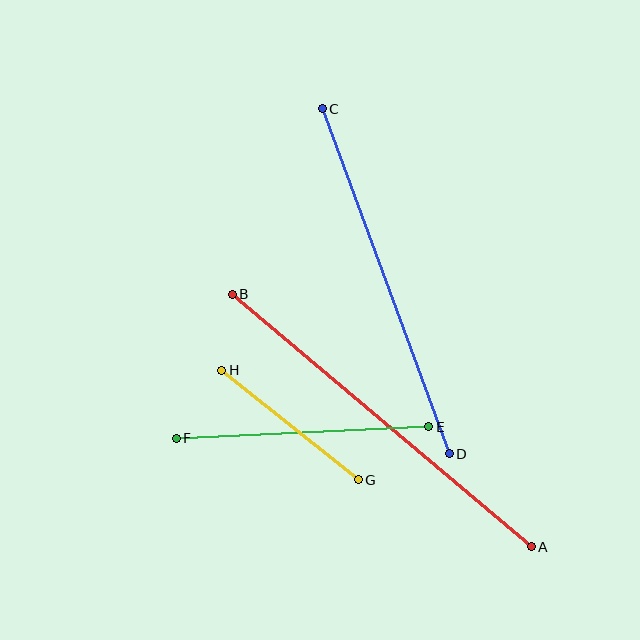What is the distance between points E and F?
The distance is approximately 252 pixels.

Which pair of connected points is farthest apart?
Points A and B are farthest apart.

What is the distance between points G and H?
The distance is approximately 175 pixels.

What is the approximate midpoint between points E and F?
The midpoint is at approximately (302, 433) pixels.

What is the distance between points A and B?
The distance is approximately 391 pixels.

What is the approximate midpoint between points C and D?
The midpoint is at approximately (386, 281) pixels.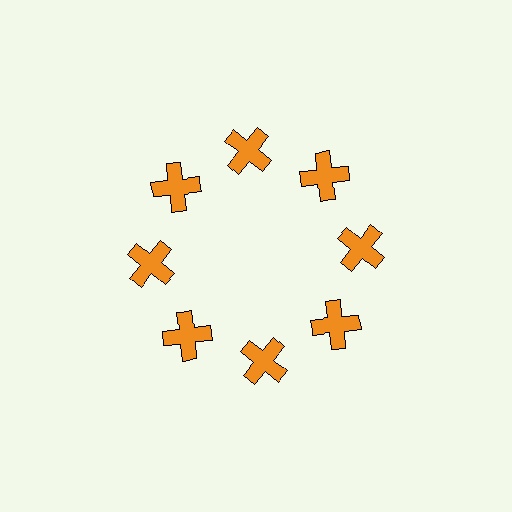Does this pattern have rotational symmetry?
Yes, this pattern has 8-fold rotational symmetry. It looks the same after rotating 45 degrees around the center.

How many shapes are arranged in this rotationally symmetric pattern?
There are 8 shapes, arranged in 8 groups of 1.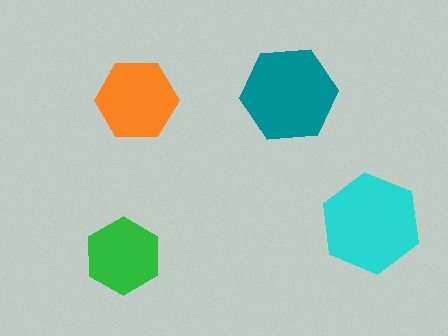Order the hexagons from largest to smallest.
the cyan one, the teal one, the orange one, the green one.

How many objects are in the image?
There are 4 objects in the image.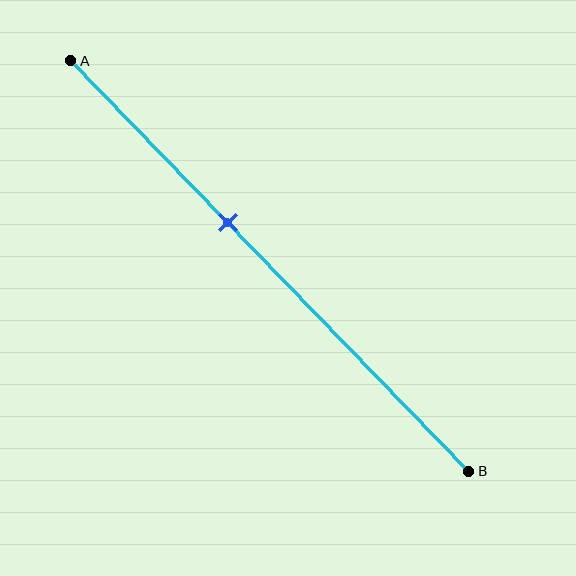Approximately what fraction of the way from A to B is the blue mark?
The blue mark is approximately 40% of the way from A to B.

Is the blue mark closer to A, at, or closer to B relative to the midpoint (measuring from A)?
The blue mark is closer to point A than the midpoint of segment AB.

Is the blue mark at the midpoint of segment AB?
No, the mark is at about 40% from A, not at the 50% midpoint.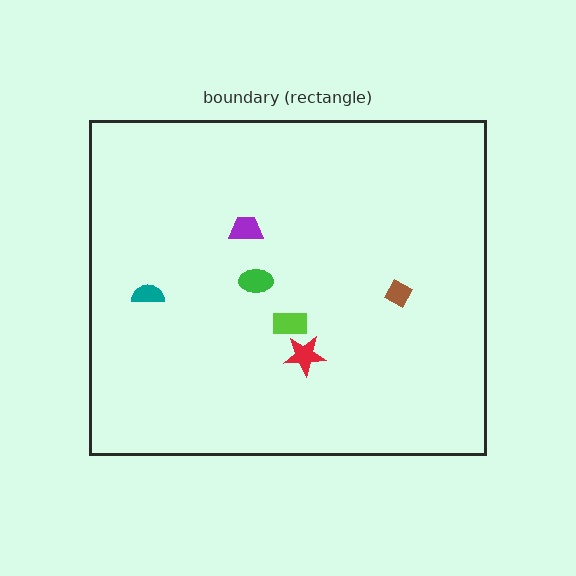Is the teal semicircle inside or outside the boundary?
Inside.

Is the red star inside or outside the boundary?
Inside.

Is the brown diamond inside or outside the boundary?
Inside.